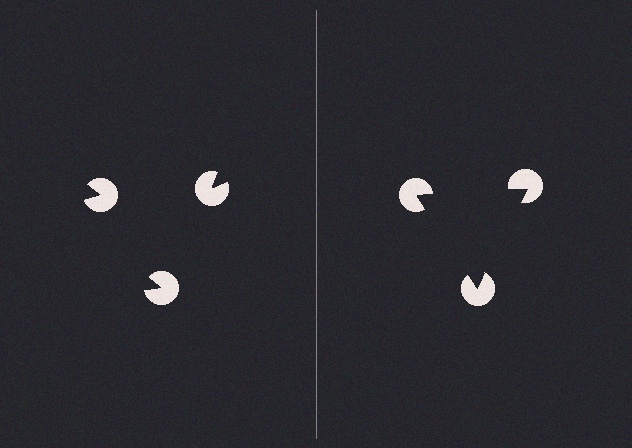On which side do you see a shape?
An illusory triangle appears on the right side. On the left side the wedge cuts are rotated, so no coherent shape forms.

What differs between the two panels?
The pac-man discs are positioned identically on both sides; only the wedge orientations differ. On the right they align to a triangle; on the left they are misaligned.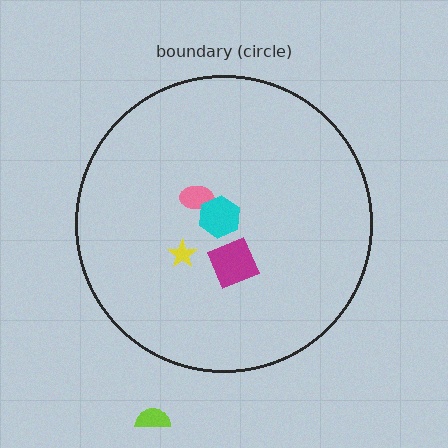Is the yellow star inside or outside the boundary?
Inside.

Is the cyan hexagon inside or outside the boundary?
Inside.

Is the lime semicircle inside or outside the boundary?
Outside.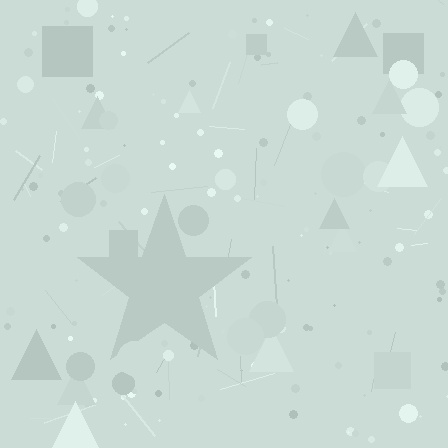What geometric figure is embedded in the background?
A star is embedded in the background.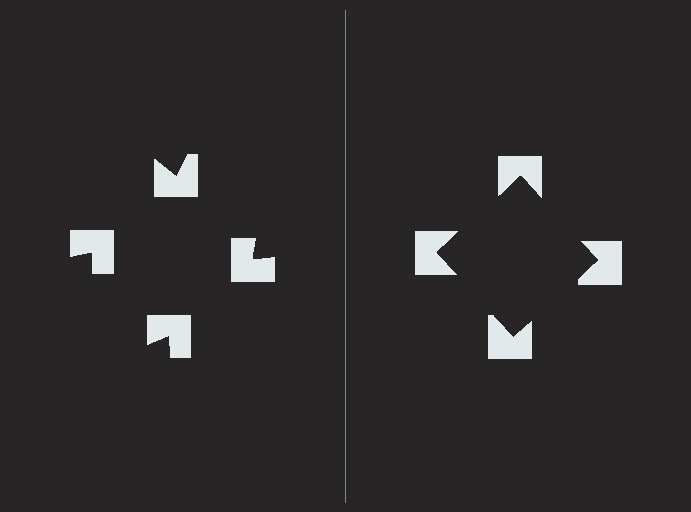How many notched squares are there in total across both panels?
8 — 4 on each side.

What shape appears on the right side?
An illusory square.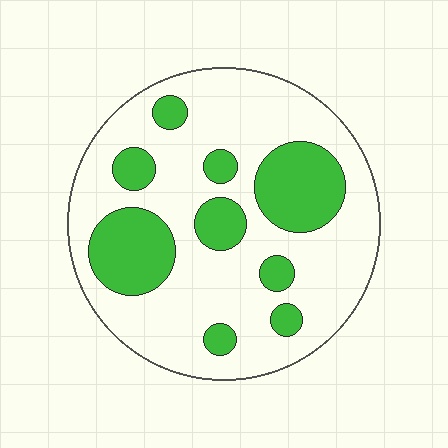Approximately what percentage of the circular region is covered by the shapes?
Approximately 25%.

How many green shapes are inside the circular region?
9.